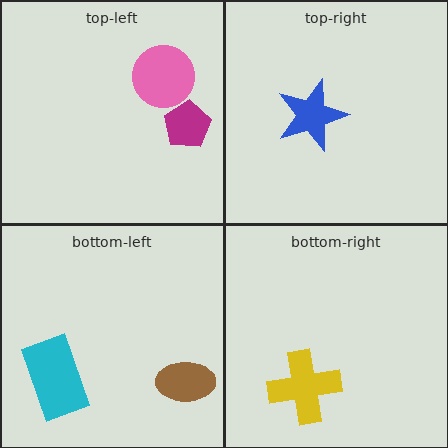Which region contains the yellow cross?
The bottom-right region.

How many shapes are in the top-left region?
2.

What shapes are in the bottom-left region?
The cyan rectangle, the brown ellipse.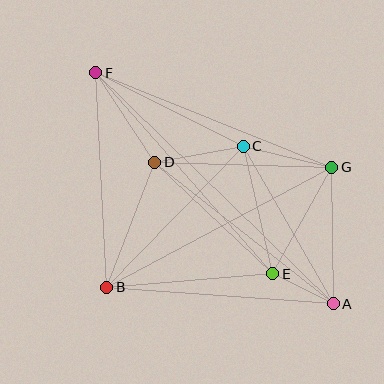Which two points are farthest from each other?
Points A and F are farthest from each other.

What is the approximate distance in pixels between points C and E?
The distance between C and E is approximately 131 pixels.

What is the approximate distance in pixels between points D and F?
The distance between D and F is approximately 107 pixels.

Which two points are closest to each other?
Points A and E are closest to each other.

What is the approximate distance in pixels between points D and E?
The distance between D and E is approximately 163 pixels.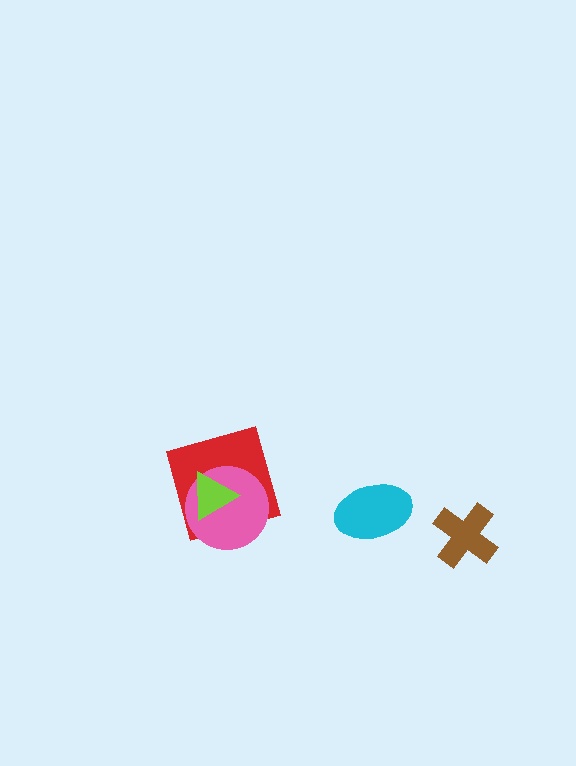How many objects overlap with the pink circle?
2 objects overlap with the pink circle.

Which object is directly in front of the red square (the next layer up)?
The pink circle is directly in front of the red square.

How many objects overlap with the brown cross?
0 objects overlap with the brown cross.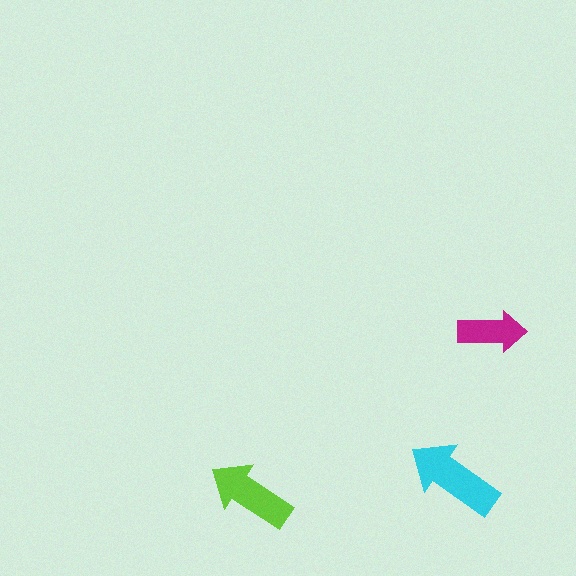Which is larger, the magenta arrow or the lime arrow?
The lime one.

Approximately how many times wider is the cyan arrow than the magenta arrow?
About 1.5 times wider.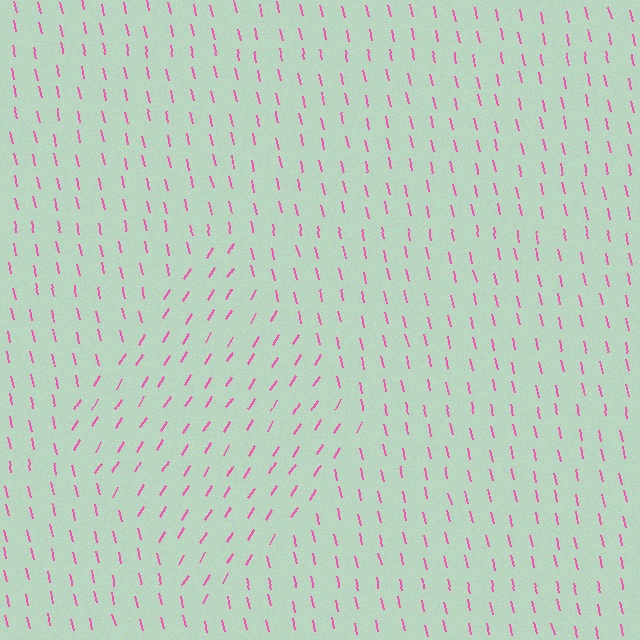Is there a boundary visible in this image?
Yes, there is a texture boundary formed by a change in line orientation.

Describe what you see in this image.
The image is filled with small pink line segments. A diamond region in the image has lines oriented differently from the surrounding lines, creating a visible texture boundary.